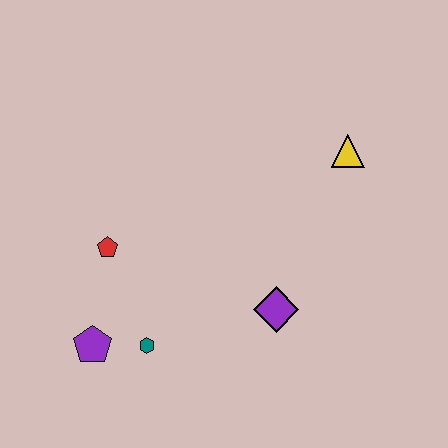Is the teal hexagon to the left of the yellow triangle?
Yes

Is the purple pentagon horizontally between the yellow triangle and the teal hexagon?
No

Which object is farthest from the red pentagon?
The yellow triangle is farthest from the red pentagon.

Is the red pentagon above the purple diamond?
Yes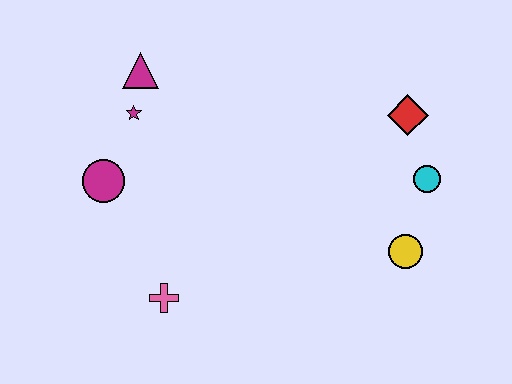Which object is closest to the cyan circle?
The red diamond is closest to the cyan circle.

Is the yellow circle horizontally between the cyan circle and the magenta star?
Yes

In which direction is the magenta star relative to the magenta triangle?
The magenta star is below the magenta triangle.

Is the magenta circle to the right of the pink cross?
No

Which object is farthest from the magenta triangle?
The yellow circle is farthest from the magenta triangle.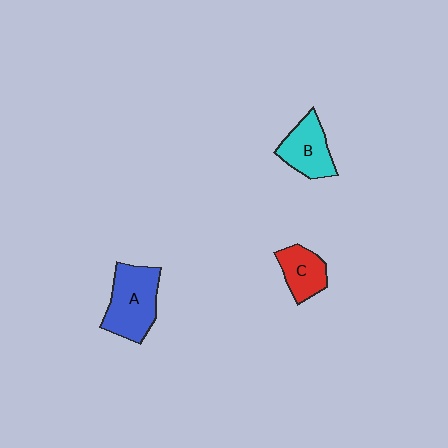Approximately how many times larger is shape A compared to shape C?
Approximately 1.7 times.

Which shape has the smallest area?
Shape C (red).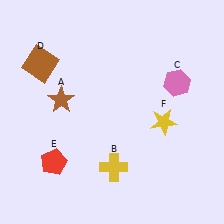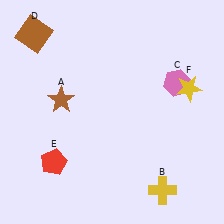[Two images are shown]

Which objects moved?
The objects that moved are: the yellow cross (B), the brown square (D), the yellow star (F).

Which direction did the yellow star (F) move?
The yellow star (F) moved up.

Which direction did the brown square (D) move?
The brown square (D) moved up.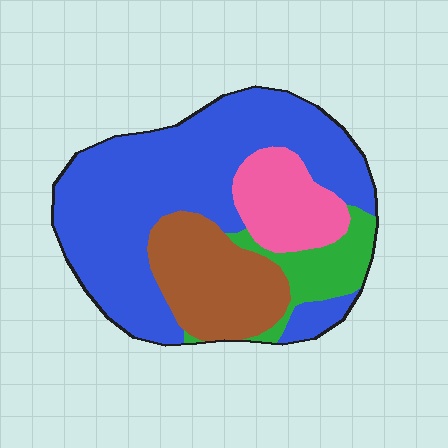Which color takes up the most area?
Blue, at roughly 55%.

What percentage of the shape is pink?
Pink takes up about one eighth (1/8) of the shape.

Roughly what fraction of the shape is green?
Green covers around 10% of the shape.